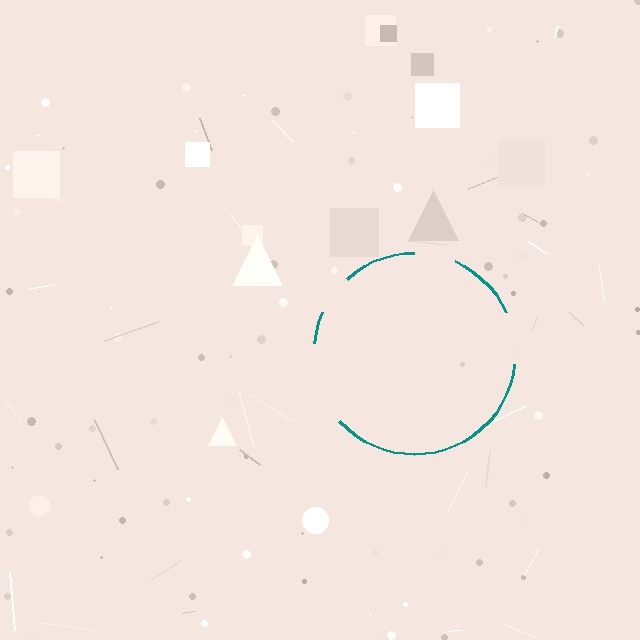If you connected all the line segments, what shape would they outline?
They would outline a circle.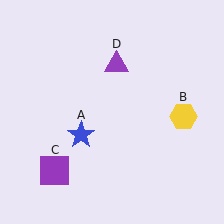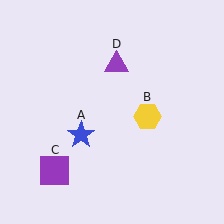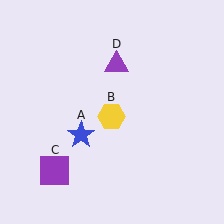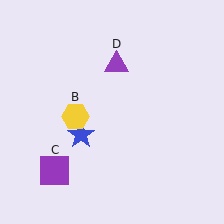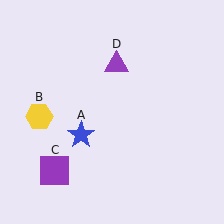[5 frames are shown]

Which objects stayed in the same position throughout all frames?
Blue star (object A) and purple square (object C) and purple triangle (object D) remained stationary.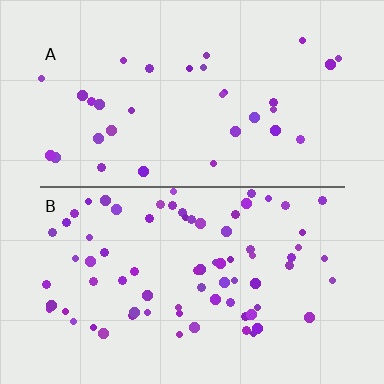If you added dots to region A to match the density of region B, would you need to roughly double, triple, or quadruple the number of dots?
Approximately double.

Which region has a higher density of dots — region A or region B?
B (the bottom).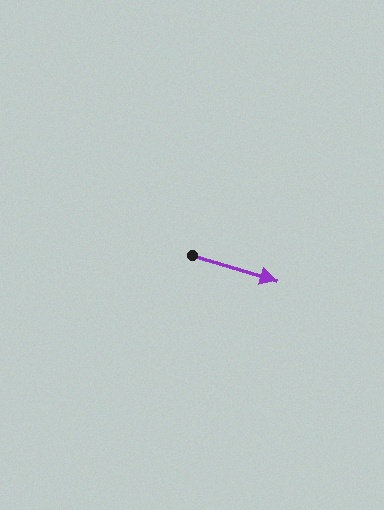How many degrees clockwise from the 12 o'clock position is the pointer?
Approximately 107 degrees.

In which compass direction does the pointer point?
East.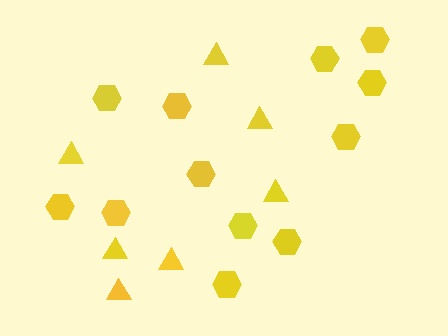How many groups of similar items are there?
There are 2 groups: one group of hexagons (12) and one group of triangles (7).